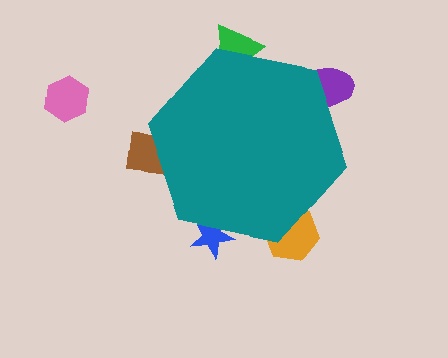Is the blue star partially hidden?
Yes, the blue star is partially hidden behind the teal hexagon.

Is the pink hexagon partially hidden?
No, the pink hexagon is fully visible.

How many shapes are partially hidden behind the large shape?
5 shapes are partially hidden.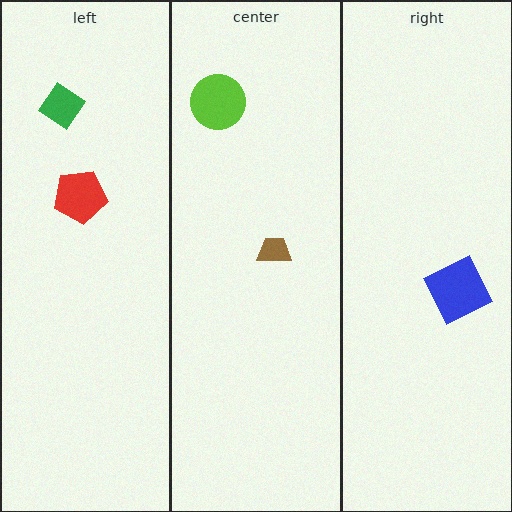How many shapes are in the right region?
1.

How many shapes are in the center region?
2.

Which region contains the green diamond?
The left region.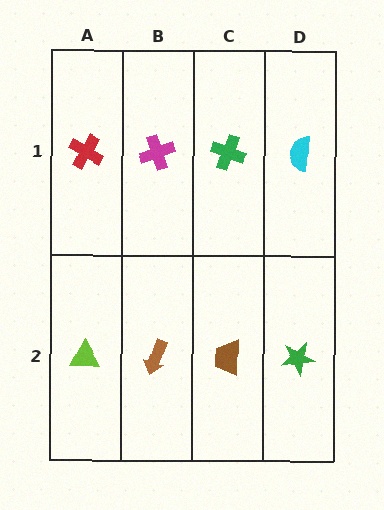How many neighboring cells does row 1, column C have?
3.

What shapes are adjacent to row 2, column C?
A green cross (row 1, column C), a brown arrow (row 2, column B), a green star (row 2, column D).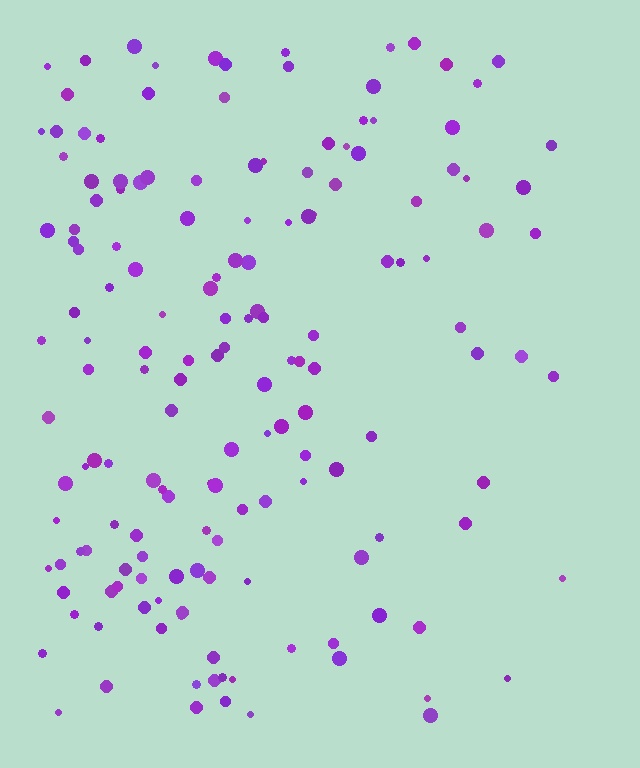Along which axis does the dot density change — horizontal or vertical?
Horizontal.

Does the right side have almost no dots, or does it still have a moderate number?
Still a moderate number, just noticeably fewer than the left.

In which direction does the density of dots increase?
From right to left, with the left side densest.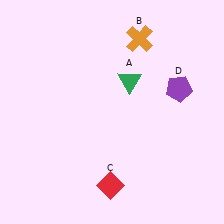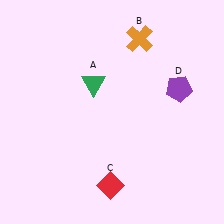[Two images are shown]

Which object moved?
The green triangle (A) moved left.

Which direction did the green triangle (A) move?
The green triangle (A) moved left.